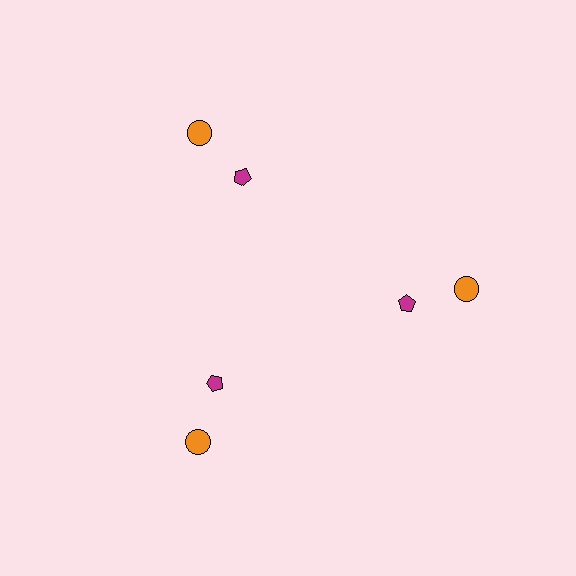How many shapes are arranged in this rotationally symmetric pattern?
There are 6 shapes, arranged in 3 groups of 2.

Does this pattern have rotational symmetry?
Yes, this pattern has 3-fold rotational symmetry. It looks the same after rotating 120 degrees around the center.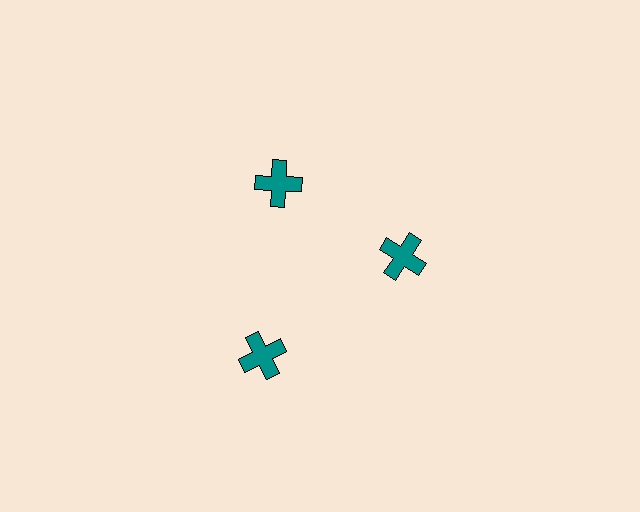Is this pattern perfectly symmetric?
No. The 3 teal crosses are arranged in a ring, but one element near the 7 o'clock position is pushed outward from the center, breaking the 3-fold rotational symmetry.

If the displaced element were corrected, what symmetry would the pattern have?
It would have 3-fold rotational symmetry — the pattern would map onto itself every 120 degrees.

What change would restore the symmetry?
The symmetry would be restored by moving it inward, back onto the ring so that all 3 crosses sit at equal angles and equal distance from the center.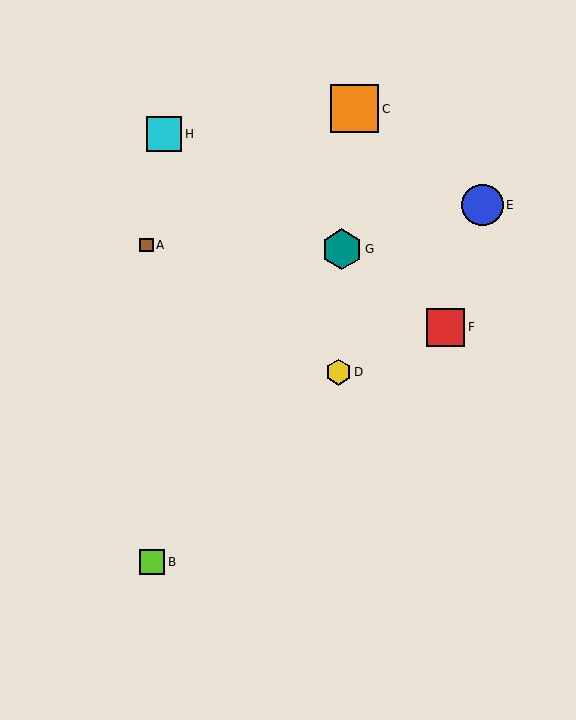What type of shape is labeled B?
Shape B is a lime square.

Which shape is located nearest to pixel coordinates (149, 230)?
The brown square (labeled A) at (146, 245) is nearest to that location.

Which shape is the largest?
The orange square (labeled C) is the largest.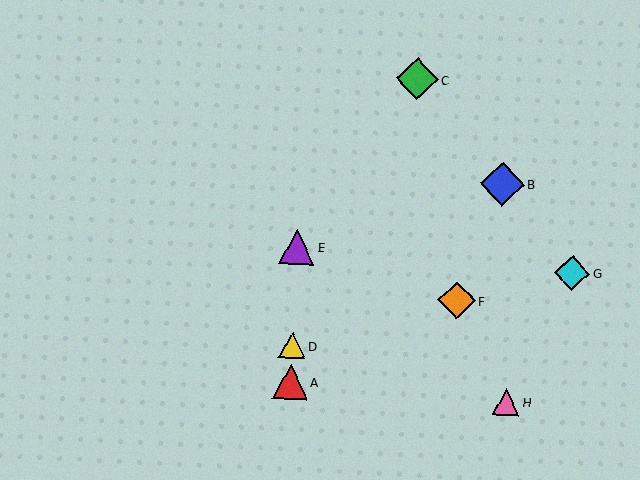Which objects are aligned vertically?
Objects A, D, E are aligned vertically.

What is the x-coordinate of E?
Object E is at x≈297.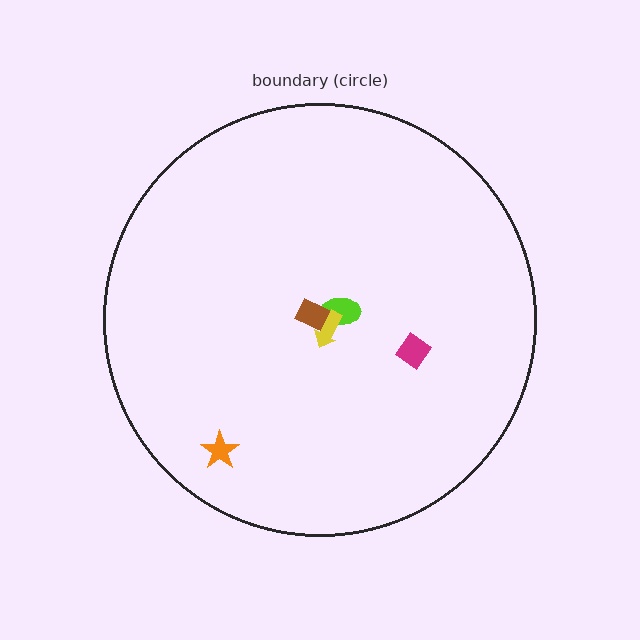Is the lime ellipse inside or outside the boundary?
Inside.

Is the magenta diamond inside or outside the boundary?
Inside.